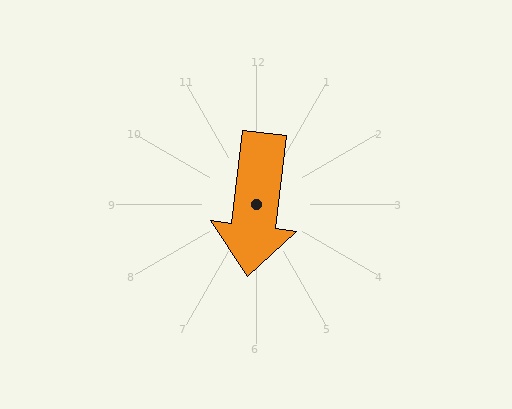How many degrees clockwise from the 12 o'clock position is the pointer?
Approximately 187 degrees.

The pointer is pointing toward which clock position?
Roughly 6 o'clock.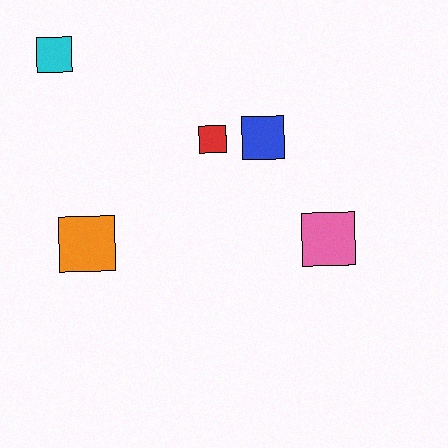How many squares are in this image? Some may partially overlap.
There are 5 squares.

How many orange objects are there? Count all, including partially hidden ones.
There is 1 orange object.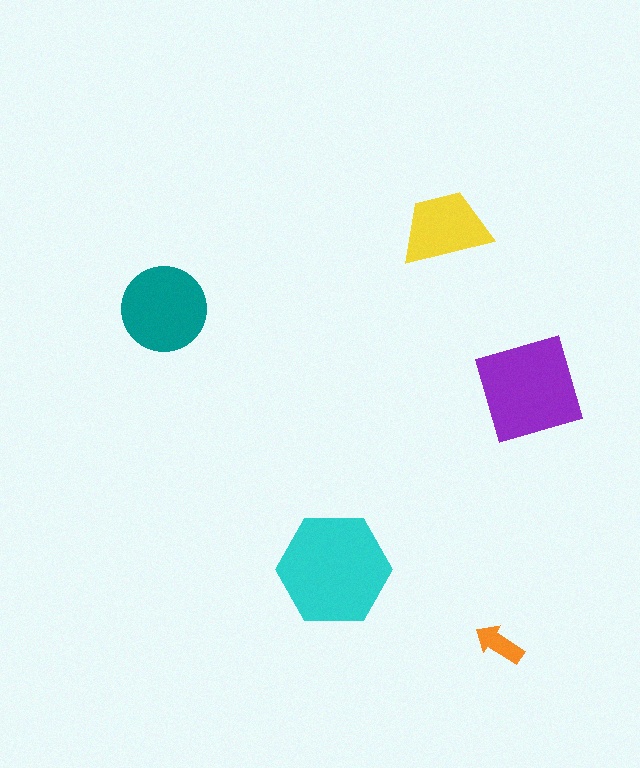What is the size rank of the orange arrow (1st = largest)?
5th.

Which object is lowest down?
The orange arrow is bottommost.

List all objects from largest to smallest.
The cyan hexagon, the purple diamond, the teal circle, the yellow trapezoid, the orange arrow.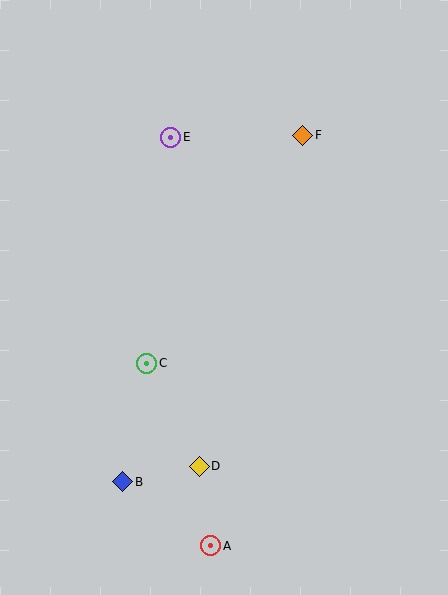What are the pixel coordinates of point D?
Point D is at (199, 466).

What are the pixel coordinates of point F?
Point F is at (303, 135).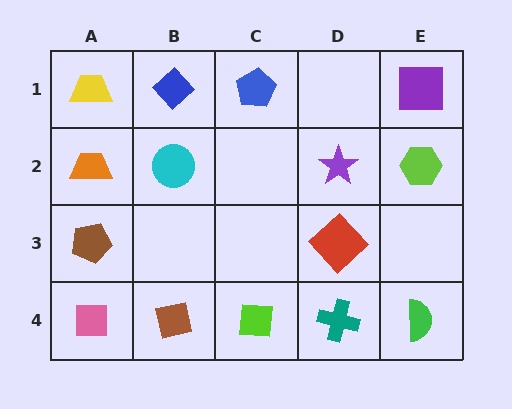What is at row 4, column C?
A lime square.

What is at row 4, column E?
A green semicircle.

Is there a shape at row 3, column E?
No, that cell is empty.